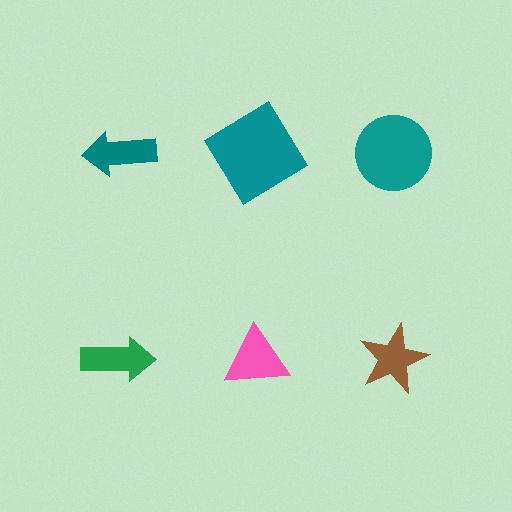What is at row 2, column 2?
A pink triangle.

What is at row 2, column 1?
A green arrow.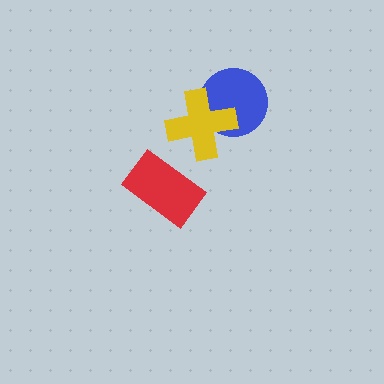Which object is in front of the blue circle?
The yellow cross is in front of the blue circle.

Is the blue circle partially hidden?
Yes, it is partially covered by another shape.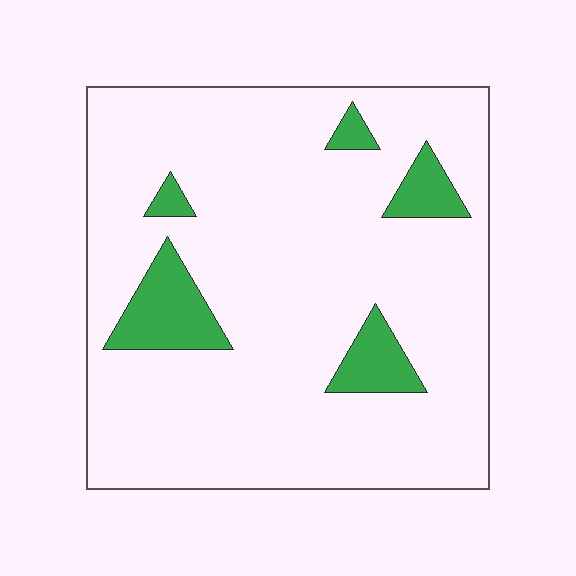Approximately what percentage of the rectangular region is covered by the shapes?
Approximately 10%.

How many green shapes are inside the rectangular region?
5.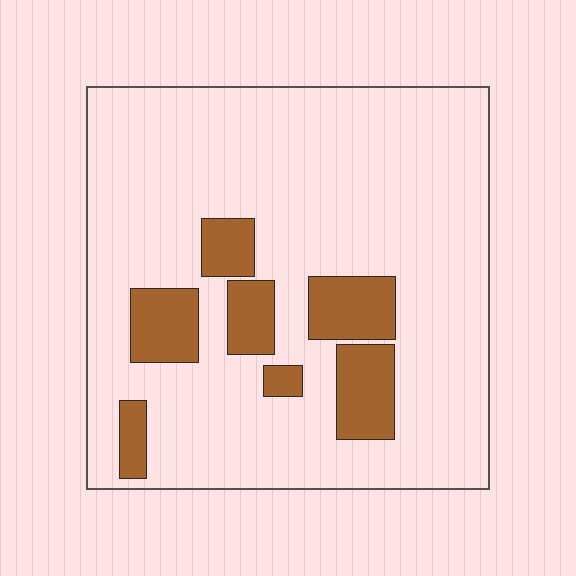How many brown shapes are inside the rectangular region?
7.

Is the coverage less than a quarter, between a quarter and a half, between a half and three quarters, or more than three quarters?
Less than a quarter.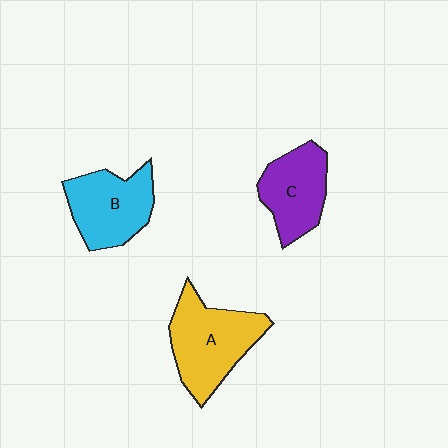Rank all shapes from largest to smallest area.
From largest to smallest: A (yellow), B (cyan), C (purple).